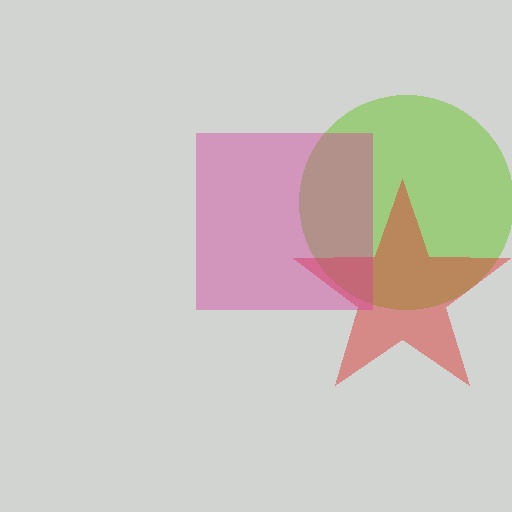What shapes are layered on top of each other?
The layered shapes are: a lime circle, a red star, a magenta square.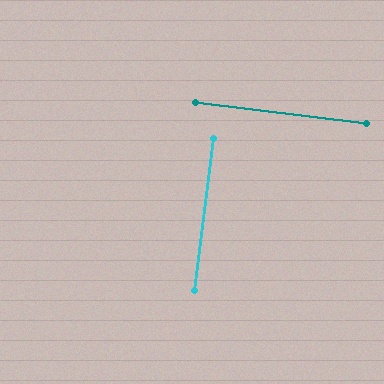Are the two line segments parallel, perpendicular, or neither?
Perpendicular — they meet at approximately 90°.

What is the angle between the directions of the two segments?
Approximately 90 degrees.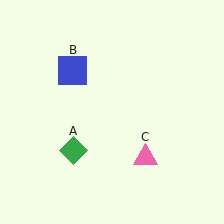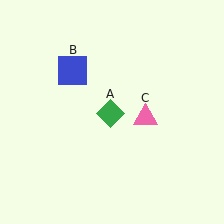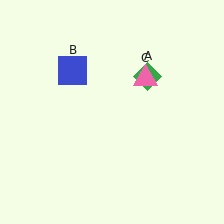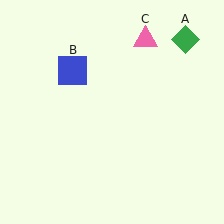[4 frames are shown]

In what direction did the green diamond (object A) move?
The green diamond (object A) moved up and to the right.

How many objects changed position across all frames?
2 objects changed position: green diamond (object A), pink triangle (object C).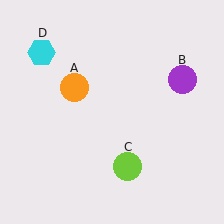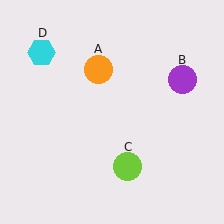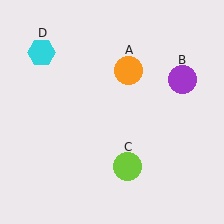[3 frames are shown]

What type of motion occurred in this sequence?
The orange circle (object A) rotated clockwise around the center of the scene.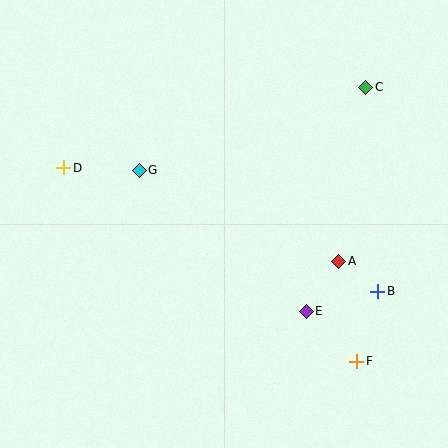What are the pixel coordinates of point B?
Point B is at (378, 291).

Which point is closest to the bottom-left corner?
Point D is closest to the bottom-left corner.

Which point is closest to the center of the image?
Point G at (139, 170) is closest to the center.